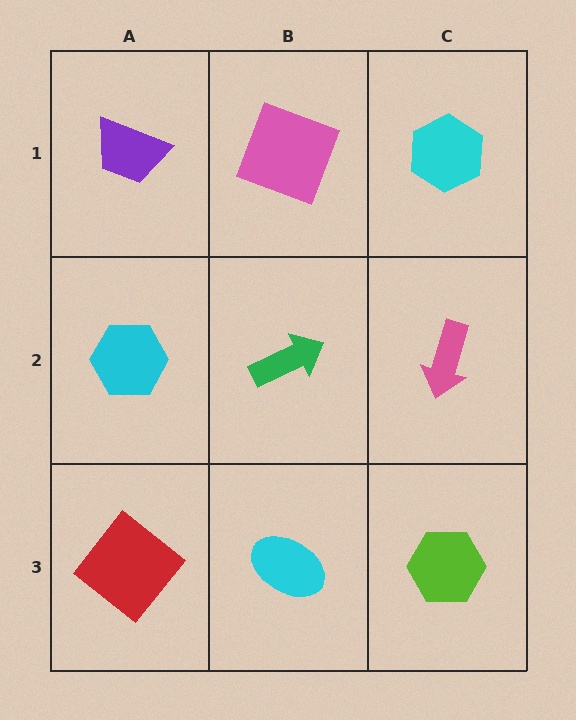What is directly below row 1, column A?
A cyan hexagon.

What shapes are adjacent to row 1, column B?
A green arrow (row 2, column B), a purple trapezoid (row 1, column A), a cyan hexagon (row 1, column C).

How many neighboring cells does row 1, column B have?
3.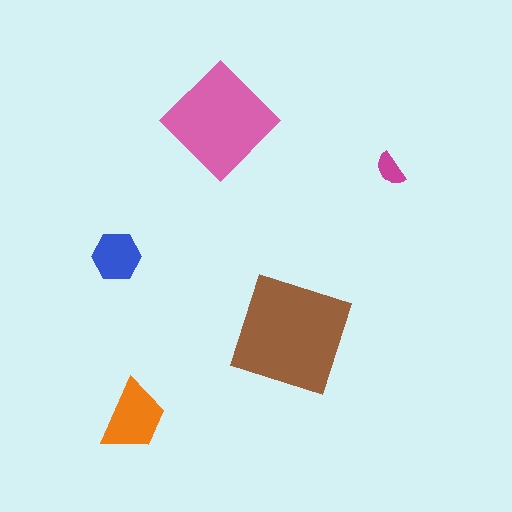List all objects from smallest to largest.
The magenta semicircle, the blue hexagon, the orange trapezoid, the pink diamond, the brown square.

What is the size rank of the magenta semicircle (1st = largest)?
5th.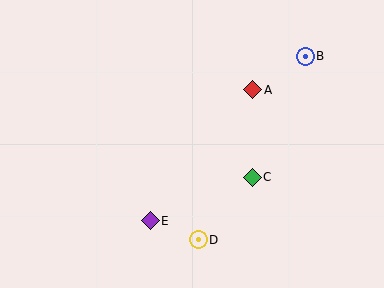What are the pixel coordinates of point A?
Point A is at (253, 90).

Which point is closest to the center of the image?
Point C at (252, 177) is closest to the center.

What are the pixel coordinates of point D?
Point D is at (198, 240).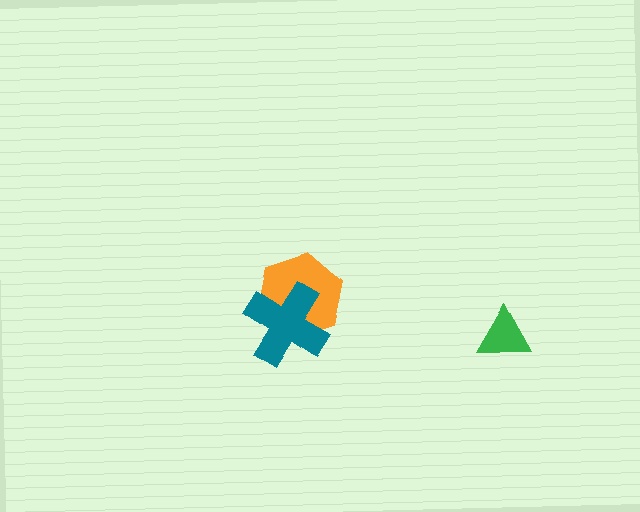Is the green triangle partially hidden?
No, no other shape covers it.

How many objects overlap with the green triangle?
0 objects overlap with the green triangle.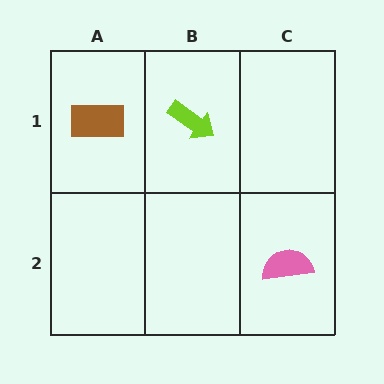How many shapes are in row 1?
2 shapes.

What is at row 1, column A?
A brown rectangle.